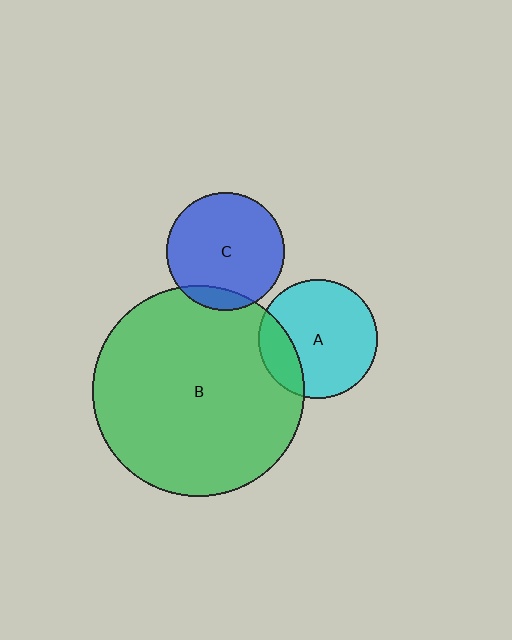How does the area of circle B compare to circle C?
Approximately 3.2 times.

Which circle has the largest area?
Circle B (green).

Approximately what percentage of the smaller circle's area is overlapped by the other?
Approximately 20%.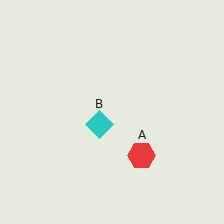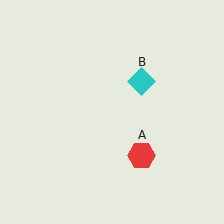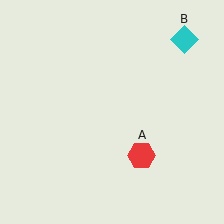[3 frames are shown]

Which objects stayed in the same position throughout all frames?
Red hexagon (object A) remained stationary.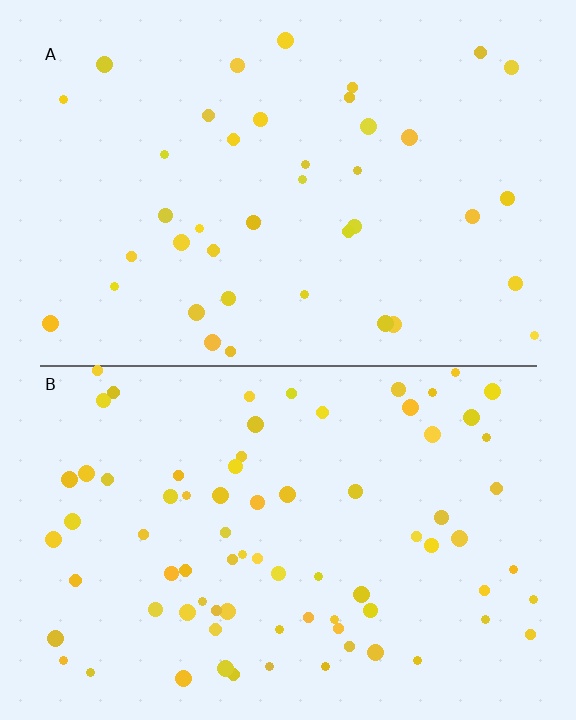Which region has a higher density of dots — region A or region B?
B (the bottom).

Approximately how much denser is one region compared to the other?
Approximately 2.0× — region B over region A.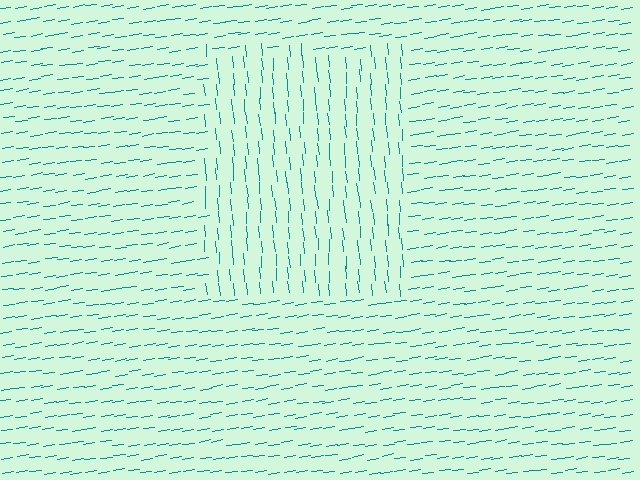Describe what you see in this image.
The image is filled with small teal line segments. A rectangle region in the image has lines oriented differently from the surrounding lines, creating a visible texture boundary.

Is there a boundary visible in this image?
Yes, there is a texture boundary formed by a change in line orientation.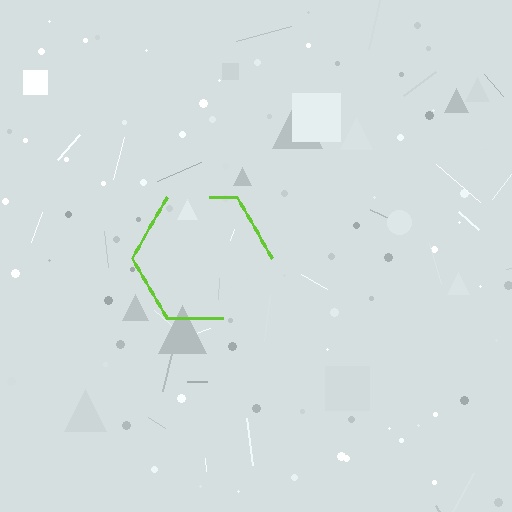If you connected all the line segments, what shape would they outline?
They would outline a hexagon.